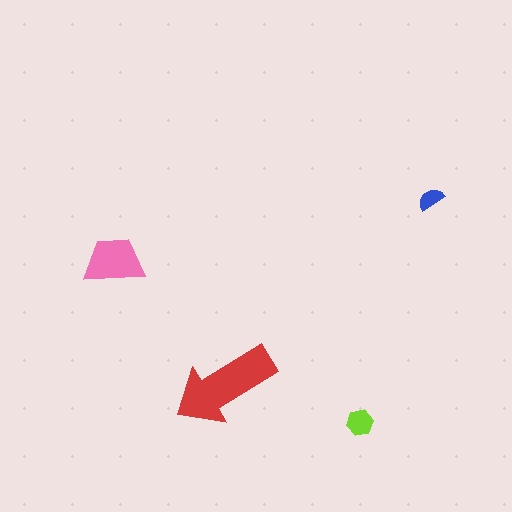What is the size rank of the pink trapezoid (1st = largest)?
2nd.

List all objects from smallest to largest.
The blue semicircle, the lime hexagon, the pink trapezoid, the red arrow.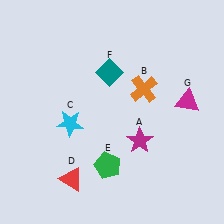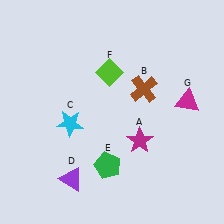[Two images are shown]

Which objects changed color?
B changed from orange to brown. D changed from red to purple. F changed from teal to lime.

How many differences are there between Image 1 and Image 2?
There are 3 differences between the two images.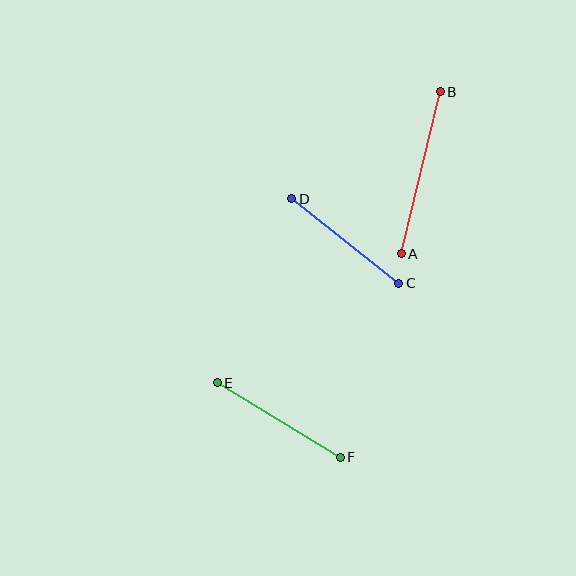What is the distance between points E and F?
The distance is approximately 144 pixels.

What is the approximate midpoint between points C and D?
The midpoint is at approximately (345, 241) pixels.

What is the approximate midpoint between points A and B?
The midpoint is at approximately (421, 173) pixels.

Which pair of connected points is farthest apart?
Points A and B are farthest apart.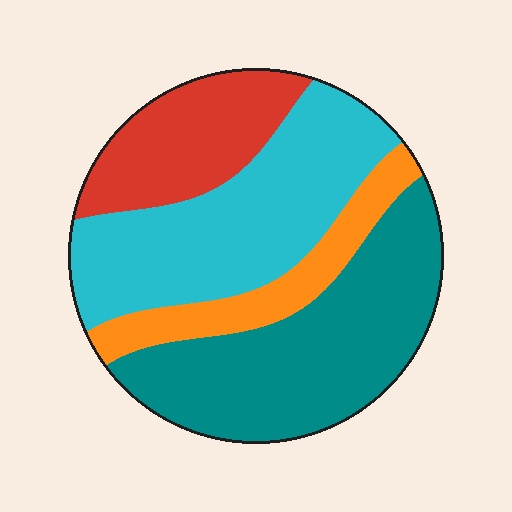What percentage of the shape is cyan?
Cyan takes up about one third (1/3) of the shape.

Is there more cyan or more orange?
Cyan.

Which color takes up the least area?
Orange, at roughly 15%.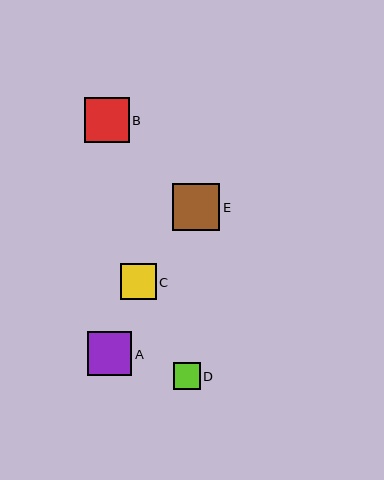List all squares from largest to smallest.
From largest to smallest: E, B, A, C, D.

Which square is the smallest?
Square D is the smallest with a size of approximately 27 pixels.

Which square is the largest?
Square E is the largest with a size of approximately 47 pixels.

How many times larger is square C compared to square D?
Square C is approximately 1.3 times the size of square D.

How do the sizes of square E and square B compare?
Square E and square B are approximately the same size.